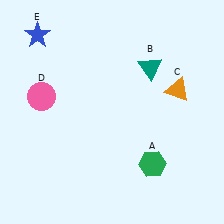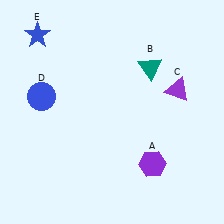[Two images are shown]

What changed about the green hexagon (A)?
In Image 1, A is green. In Image 2, it changed to purple.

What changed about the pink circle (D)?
In Image 1, D is pink. In Image 2, it changed to blue.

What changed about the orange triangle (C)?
In Image 1, C is orange. In Image 2, it changed to purple.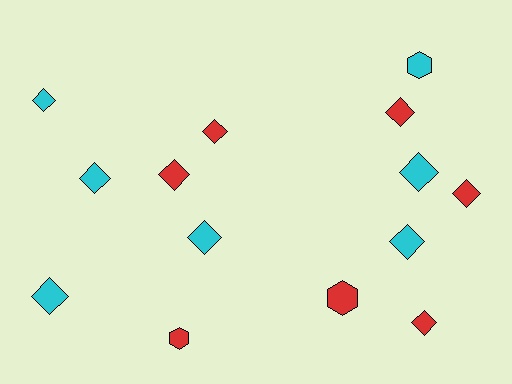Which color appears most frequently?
Red, with 7 objects.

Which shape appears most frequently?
Diamond, with 11 objects.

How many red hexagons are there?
There are 2 red hexagons.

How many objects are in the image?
There are 14 objects.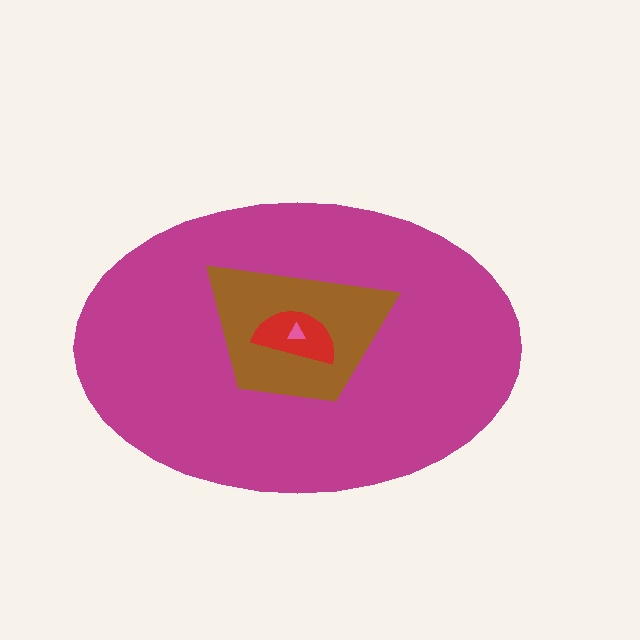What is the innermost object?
The pink triangle.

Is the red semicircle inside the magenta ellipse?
Yes.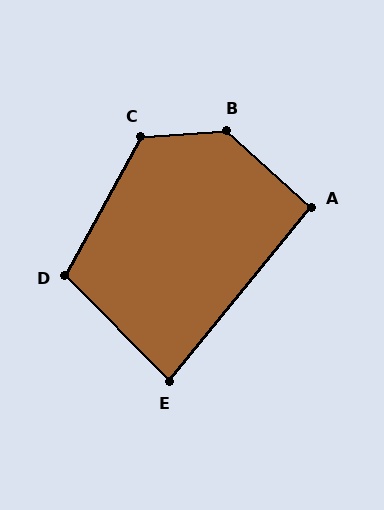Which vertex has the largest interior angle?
B, at approximately 134 degrees.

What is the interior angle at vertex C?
Approximately 123 degrees (obtuse).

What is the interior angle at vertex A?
Approximately 93 degrees (approximately right).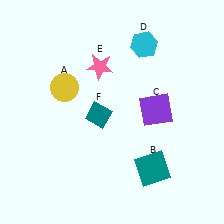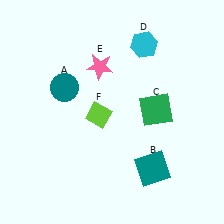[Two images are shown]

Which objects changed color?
A changed from yellow to teal. C changed from purple to green. F changed from teal to lime.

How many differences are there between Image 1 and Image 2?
There are 3 differences between the two images.